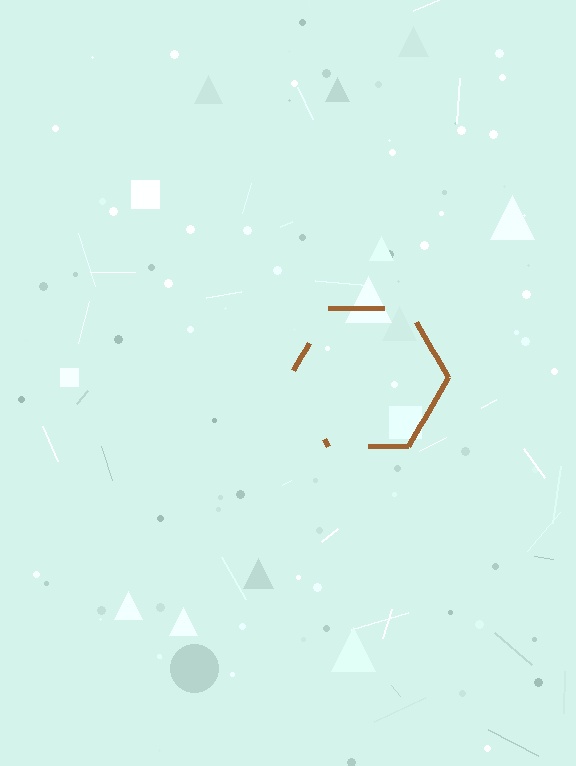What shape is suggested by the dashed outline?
The dashed outline suggests a hexagon.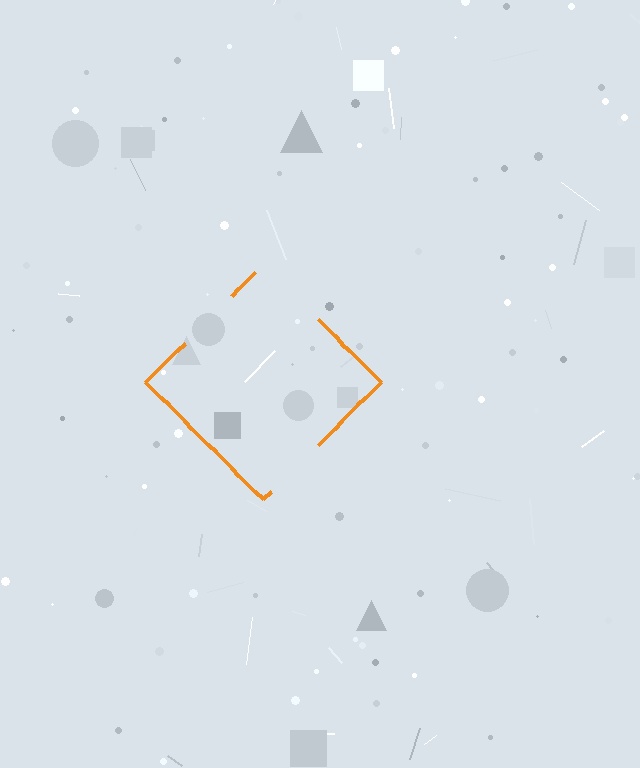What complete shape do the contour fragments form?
The contour fragments form a diamond.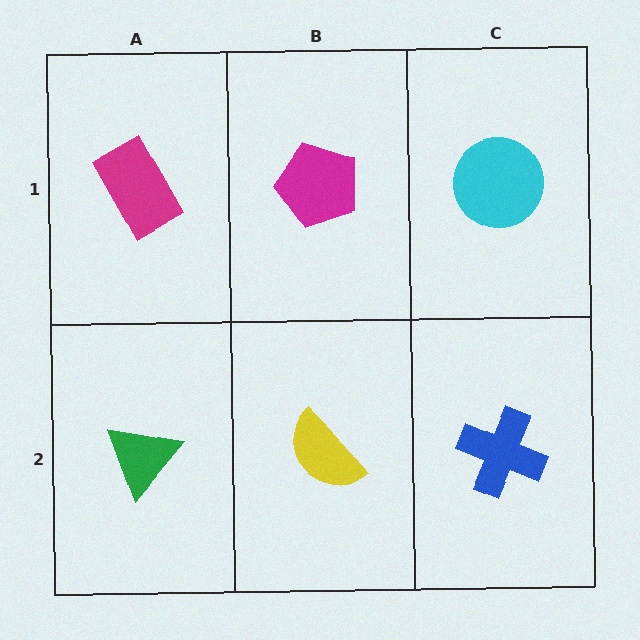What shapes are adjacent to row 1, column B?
A yellow semicircle (row 2, column B), a magenta rectangle (row 1, column A), a cyan circle (row 1, column C).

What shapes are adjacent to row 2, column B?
A magenta pentagon (row 1, column B), a green triangle (row 2, column A), a blue cross (row 2, column C).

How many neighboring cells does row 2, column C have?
2.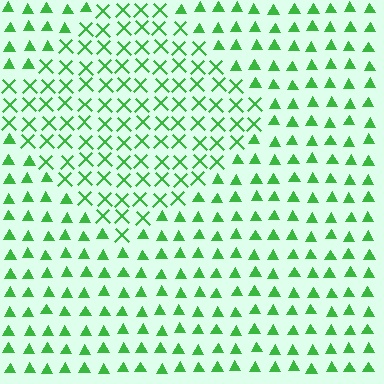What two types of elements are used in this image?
The image uses X marks inside the diamond region and triangles outside it.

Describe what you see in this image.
The image is filled with small green elements arranged in a uniform grid. A diamond-shaped region contains X marks, while the surrounding area contains triangles. The boundary is defined purely by the change in element shape.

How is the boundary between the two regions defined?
The boundary is defined by a change in element shape: X marks inside vs. triangles outside. All elements share the same color and spacing.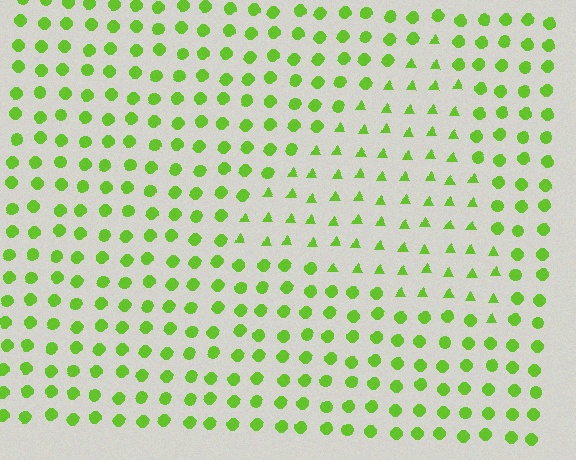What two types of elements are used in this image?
The image uses triangles inside the triangle region and circles outside it.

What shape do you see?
I see a triangle.